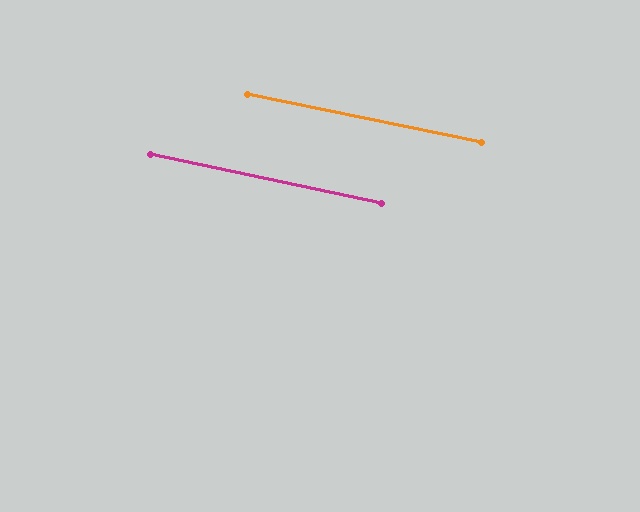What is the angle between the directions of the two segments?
Approximately 0 degrees.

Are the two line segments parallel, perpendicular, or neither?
Parallel — their directions differ by only 0.4°.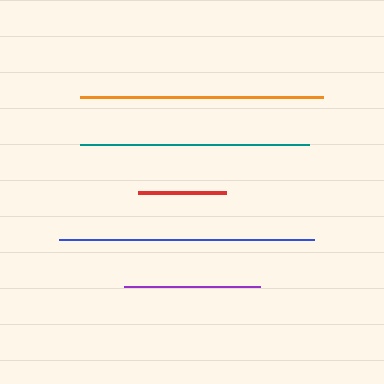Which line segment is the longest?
The blue line is the longest at approximately 255 pixels.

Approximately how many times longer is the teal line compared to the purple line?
The teal line is approximately 1.7 times the length of the purple line.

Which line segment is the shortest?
The red line is the shortest at approximately 88 pixels.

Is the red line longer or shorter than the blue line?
The blue line is longer than the red line.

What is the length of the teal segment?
The teal segment is approximately 229 pixels long.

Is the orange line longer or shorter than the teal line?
The orange line is longer than the teal line.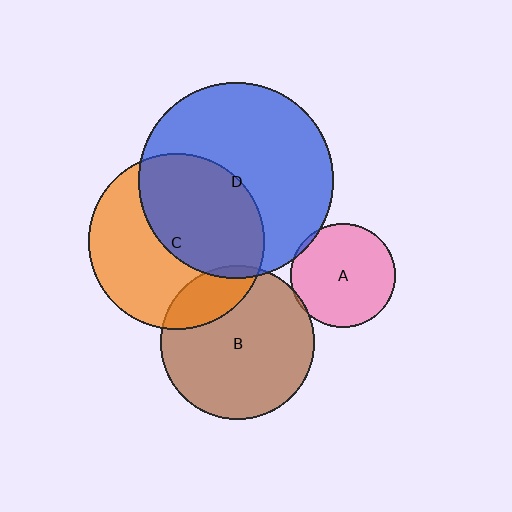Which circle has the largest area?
Circle D (blue).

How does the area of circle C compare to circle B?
Approximately 1.3 times.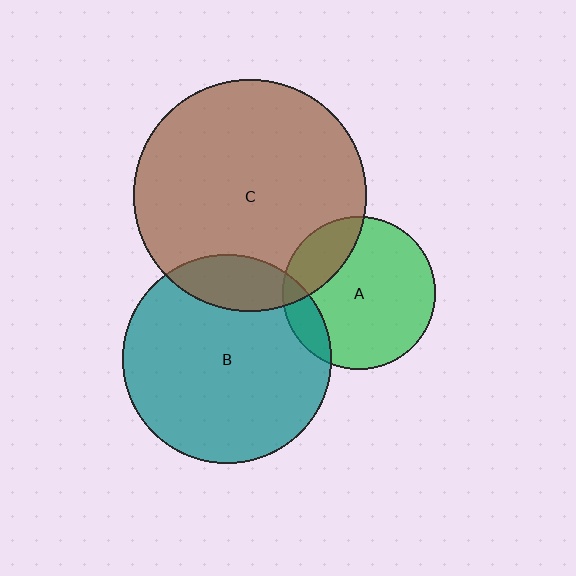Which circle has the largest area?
Circle C (brown).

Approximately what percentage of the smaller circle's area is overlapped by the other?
Approximately 15%.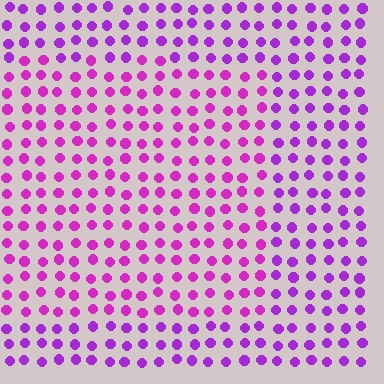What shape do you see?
I see a rectangle.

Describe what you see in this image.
The image is filled with small purple elements in a uniform arrangement. A rectangle-shaped region is visible where the elements are tinted to a slightly different hue, forming a subtle color boundary.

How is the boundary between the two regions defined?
The boundary is defined purely by a slight shift in hue (about 23 degrees). Spacing, size, and orientation are identical on both sides.